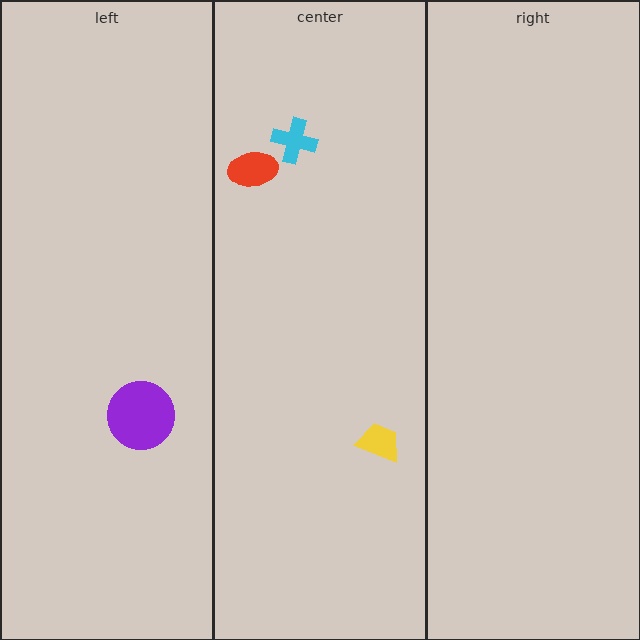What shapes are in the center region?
The yellow trapezoid, the cyan cross, the red ellipse.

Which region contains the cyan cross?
The center region.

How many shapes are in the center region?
3.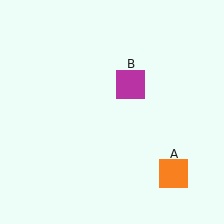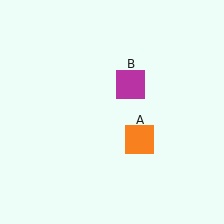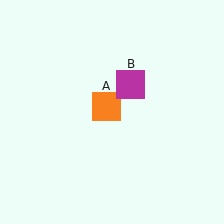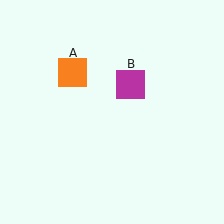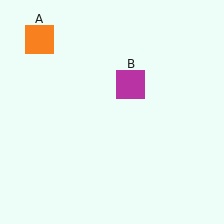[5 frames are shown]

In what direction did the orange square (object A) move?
The orange square (object A) moved up and to the left.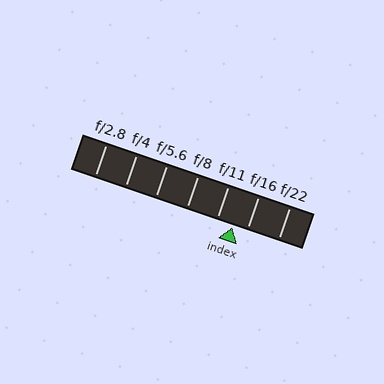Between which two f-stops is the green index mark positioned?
The index mark is between f/11 and f/16.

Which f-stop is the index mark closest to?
The index mark is closest to f/16.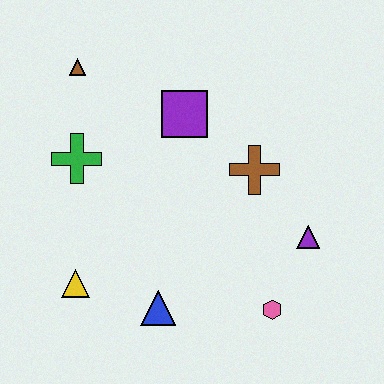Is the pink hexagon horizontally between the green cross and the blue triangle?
No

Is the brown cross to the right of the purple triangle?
No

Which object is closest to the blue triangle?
The yellow triangle is closest to the blue triangle.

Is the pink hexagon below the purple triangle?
Yes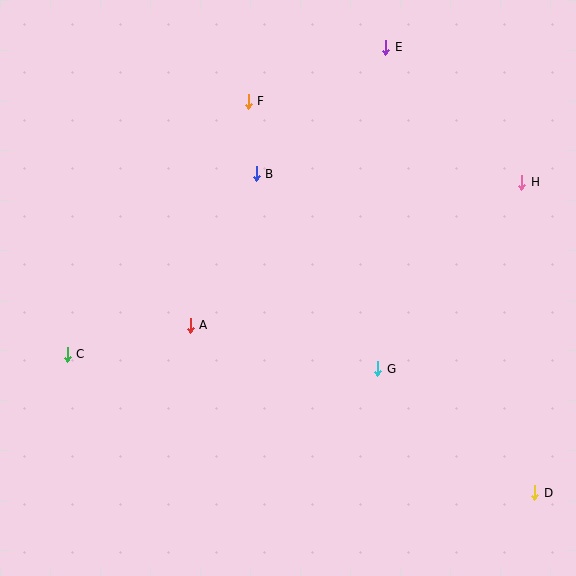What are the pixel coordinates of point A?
Point A is at (190, 325).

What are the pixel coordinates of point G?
Point G is at (378, 369).